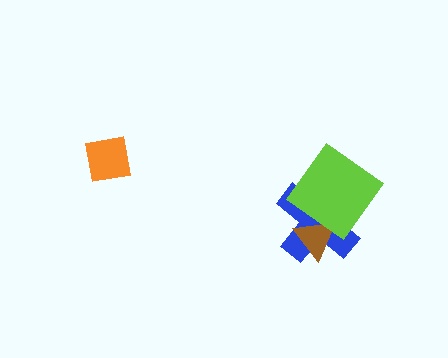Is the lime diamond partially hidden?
No, no other shape covers it.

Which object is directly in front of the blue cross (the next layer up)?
The brown triangle is directly in front of the blue cross.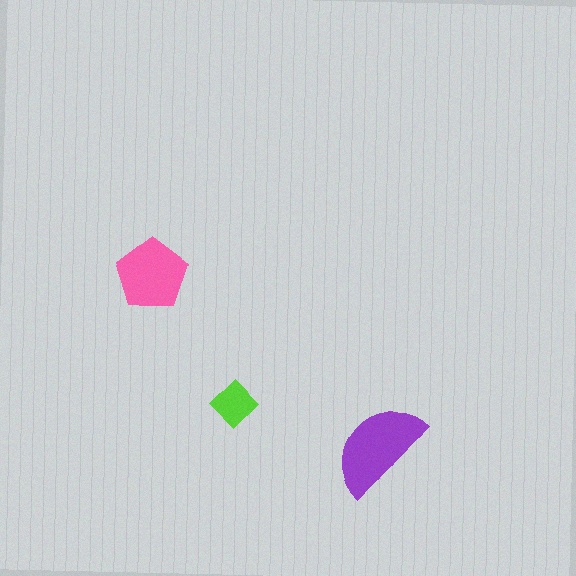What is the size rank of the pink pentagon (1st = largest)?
2nd.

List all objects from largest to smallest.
The purple semicircle, the pink pentagon, the lime diamond.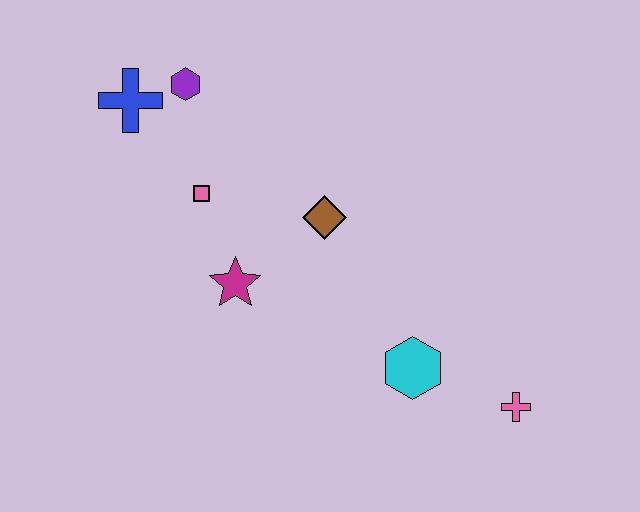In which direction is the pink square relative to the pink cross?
The pink square is to the left of the pink cross.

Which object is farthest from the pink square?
The pink cross is farthest from the pink square.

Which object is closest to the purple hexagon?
The blue cross is closest to the purple hexagon.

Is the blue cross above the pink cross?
Yes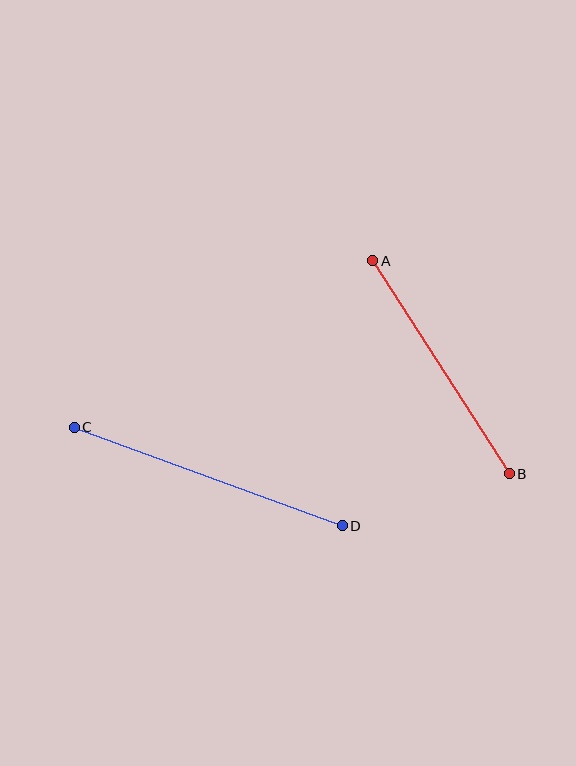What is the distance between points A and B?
The distance is approximately 253 pixels.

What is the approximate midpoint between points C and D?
The midpoint is at approximately (208, 476) pixels.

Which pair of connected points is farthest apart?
Points C and D are farthest apart.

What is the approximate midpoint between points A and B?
The midpoint is at approximately (441, 367) pixels.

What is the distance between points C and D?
The distance is approximately 285 pixels.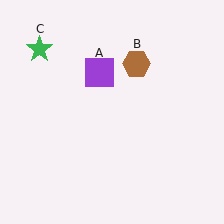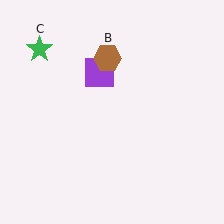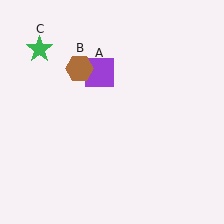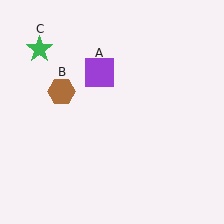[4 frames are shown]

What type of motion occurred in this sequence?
The brown hexagon (object B) rotated counterclockwise around the center of the scene.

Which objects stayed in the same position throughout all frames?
Purple square (object A) and green star (object C) remained stationary.